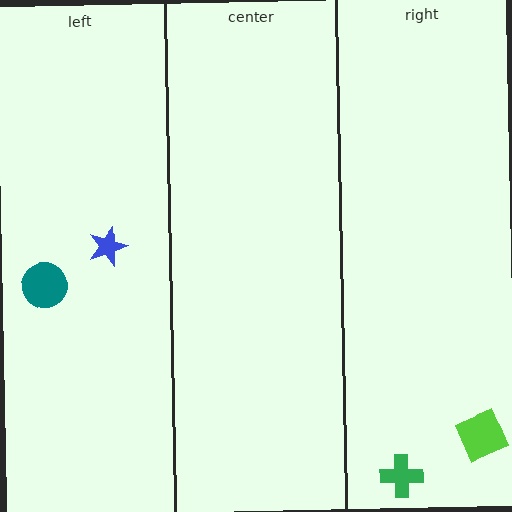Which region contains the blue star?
The left region.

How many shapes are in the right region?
2.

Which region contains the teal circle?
The left region.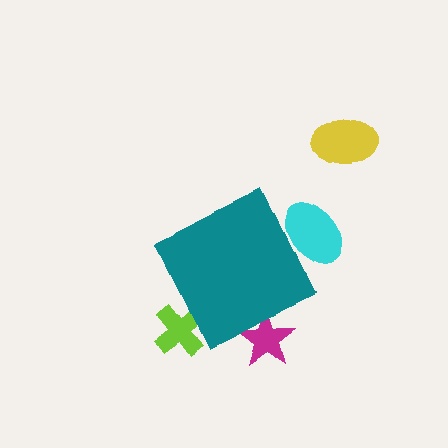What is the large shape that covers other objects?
A teal diamond.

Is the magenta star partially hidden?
Yes, the magenta star is partially hidden behind the teal diamond.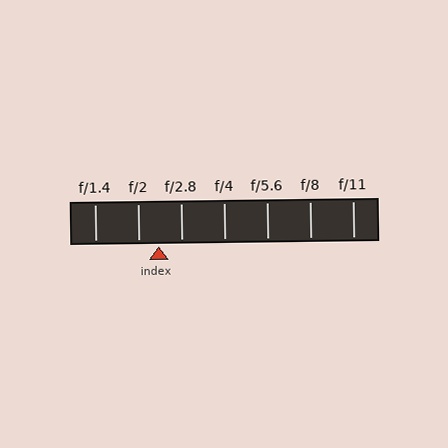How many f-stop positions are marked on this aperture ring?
There are 7 f-stop positions marked.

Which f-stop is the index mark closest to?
The index mark is closest to f/2.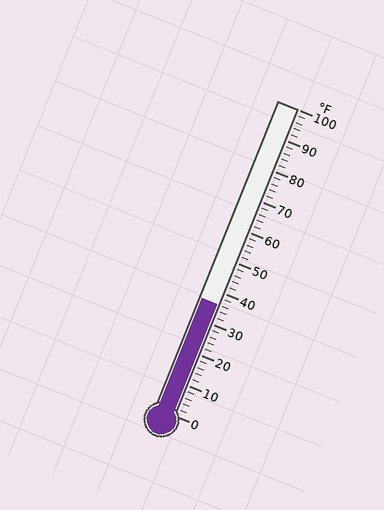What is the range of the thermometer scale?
The thermometer scale ranges from 0°F to 100°F.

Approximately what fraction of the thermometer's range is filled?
The thermometer is filled to approximately 35% of its range.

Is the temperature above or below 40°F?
The temperature is below 40°F.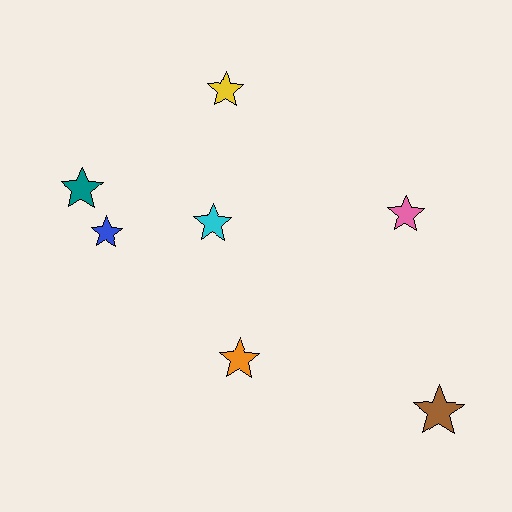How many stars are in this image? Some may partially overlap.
There are 7 stars.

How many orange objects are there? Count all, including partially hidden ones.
There is 1 orange object.